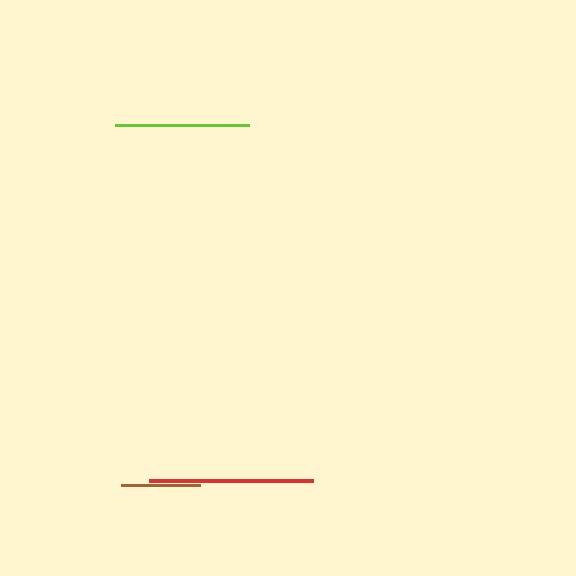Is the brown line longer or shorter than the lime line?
The lime line is longer than the brown line.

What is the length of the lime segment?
The lime segment is approximately 135 pixels long.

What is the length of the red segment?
The red segment is approximately 164 pixels long.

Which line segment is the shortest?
The brown line is the shortest at approximately 79 pixels.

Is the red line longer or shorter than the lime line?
The red line is longer than the lime line.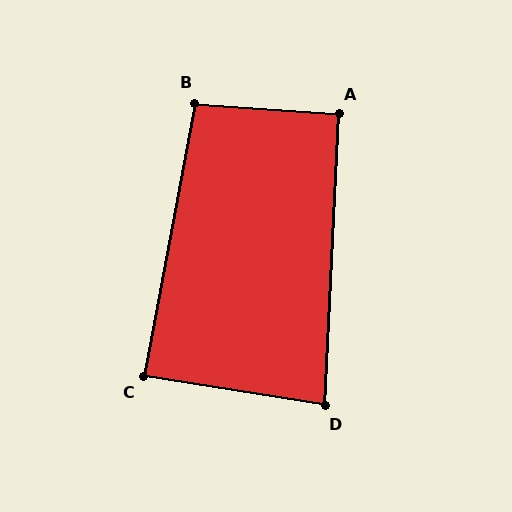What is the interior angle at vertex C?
Approximately 88 degrees (approximately right).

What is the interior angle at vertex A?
Approximately 92 degrees (approximately right).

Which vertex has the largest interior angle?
B, at approximately 96 degrees.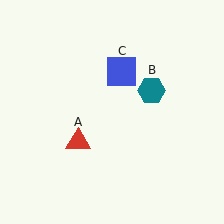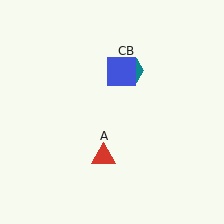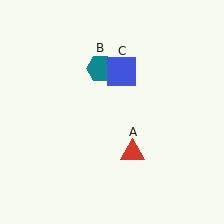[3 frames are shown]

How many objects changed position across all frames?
2 objects changed position: red triangle (object A), teal hexagon (object B).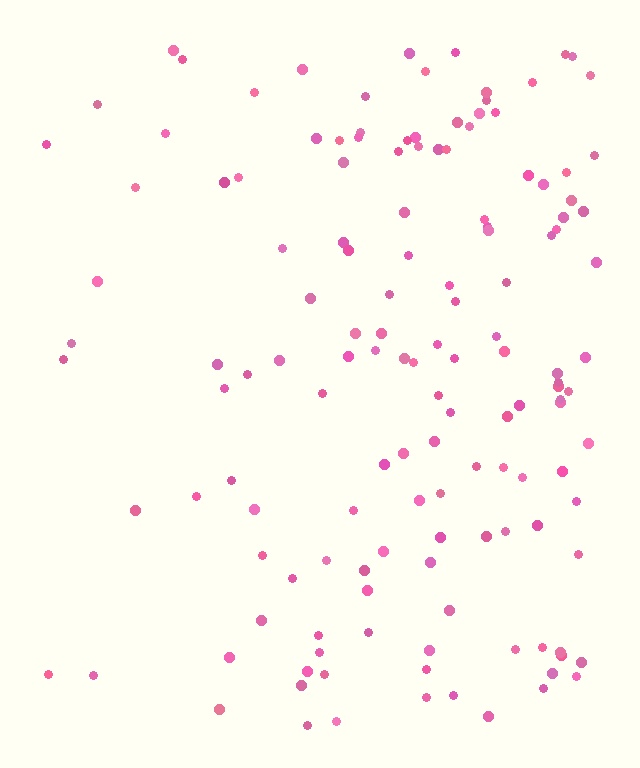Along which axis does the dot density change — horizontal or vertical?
Horizontal.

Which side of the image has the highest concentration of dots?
The right.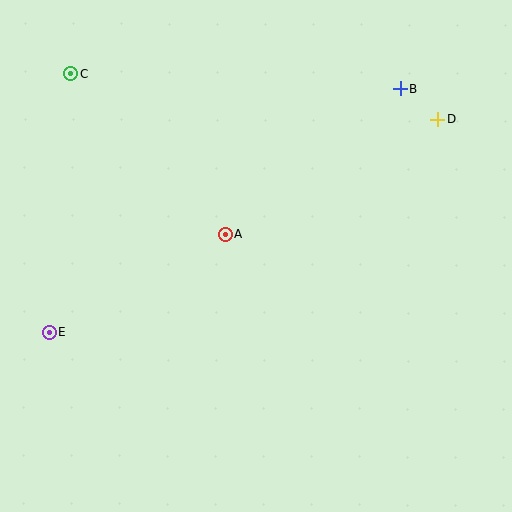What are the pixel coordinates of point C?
Point C is at (70, 74).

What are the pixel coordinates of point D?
Point D is at (437, 119).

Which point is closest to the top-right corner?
Point D is closest to the top-right corner.